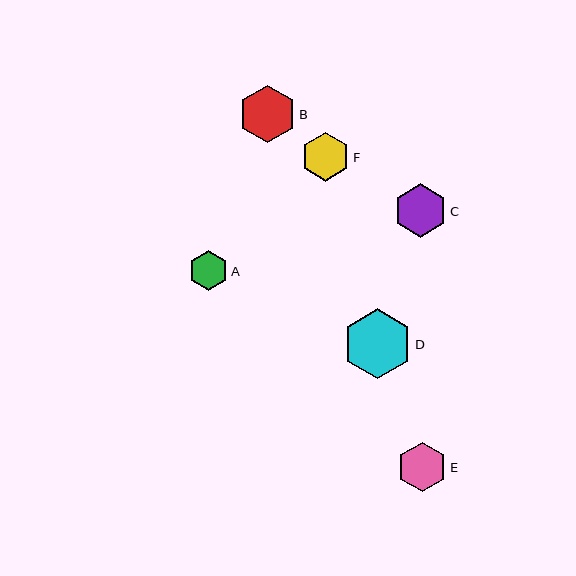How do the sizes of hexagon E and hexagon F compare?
Hexagon E and hexagon F are approximately the same size.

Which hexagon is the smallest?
Hexagon A is the smallest with a size of approximately 40 pixels.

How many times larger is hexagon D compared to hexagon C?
Hexagon D is approximately 1.3 times the size of hexagon C.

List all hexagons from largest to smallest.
From largest to smallest: D, B, C, E, F, A.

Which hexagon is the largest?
Hexagon D is the largest with a size of approximately 70 pixels.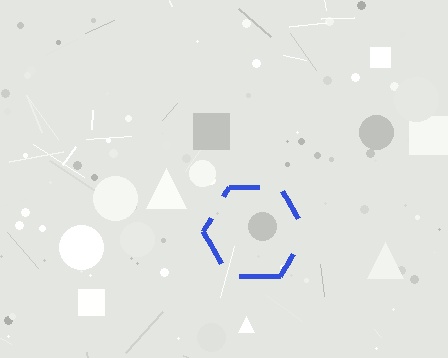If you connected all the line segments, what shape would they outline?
They would outline a hexagon.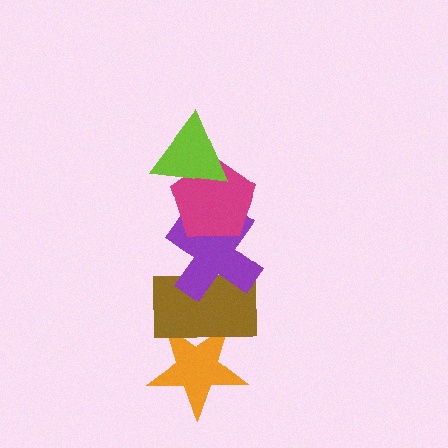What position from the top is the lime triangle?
The lime triangle is 1st from the top.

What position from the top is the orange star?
The orange star is 5th from the top.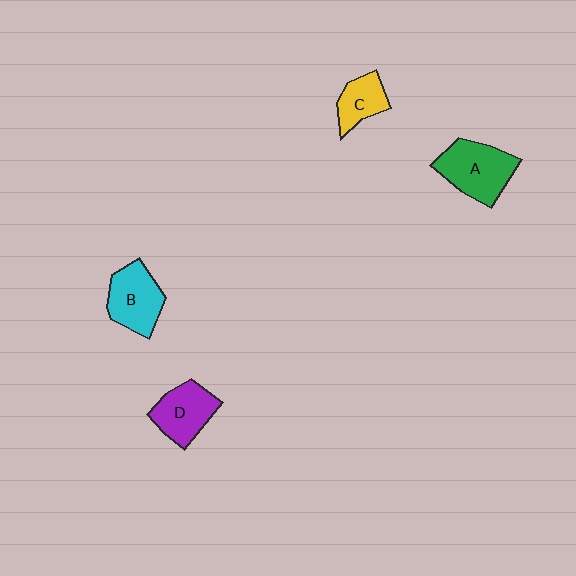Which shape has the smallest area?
Shape C (yellow).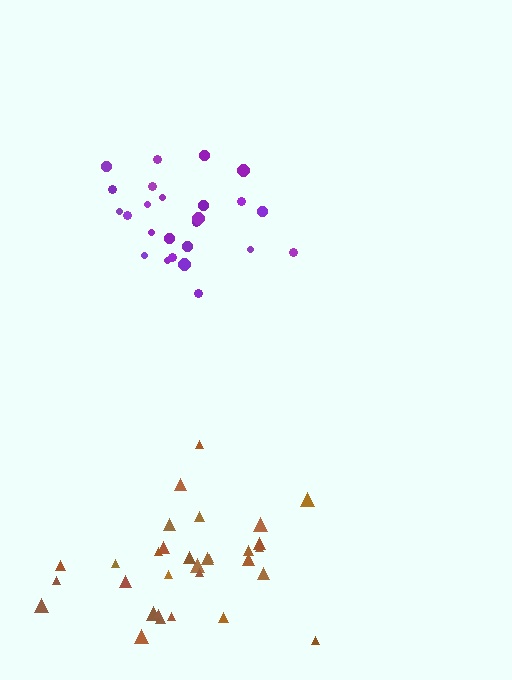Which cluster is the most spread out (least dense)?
Brown.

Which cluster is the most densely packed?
Purple.